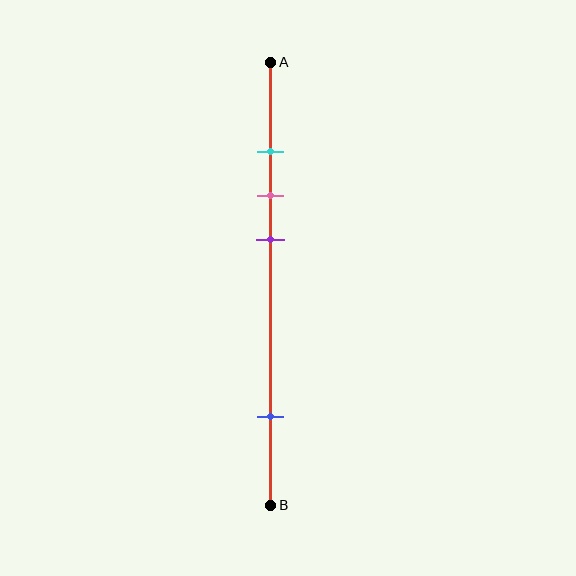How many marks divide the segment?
There are 4 marks dividing the segment.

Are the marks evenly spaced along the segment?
No, the marks are not evenly spaced.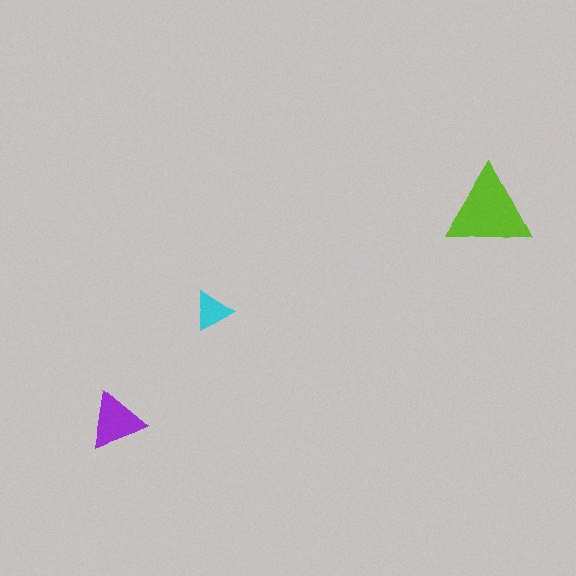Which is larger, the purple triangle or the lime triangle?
The lime one.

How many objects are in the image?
There are 3 objects in the image.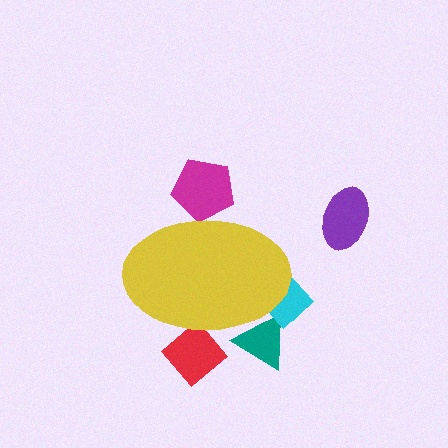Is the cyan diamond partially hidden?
Yes, the cyan diamond is partially hidden behind the yellow ellipse.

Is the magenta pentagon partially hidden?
Yes, the magenta pentagon is partially hidden behind the yellow ellipse.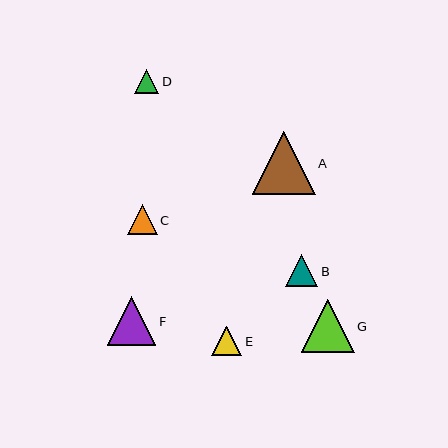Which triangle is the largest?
Triangle A is the largest with a size of approximately 63 pixels.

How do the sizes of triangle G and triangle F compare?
Triangle G and triangle F are approximately the same size.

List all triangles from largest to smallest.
From largest to smallest: A, G, F, B, C, E, D.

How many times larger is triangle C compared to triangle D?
Triangle C is approximately 1.2 times the size of triangle D.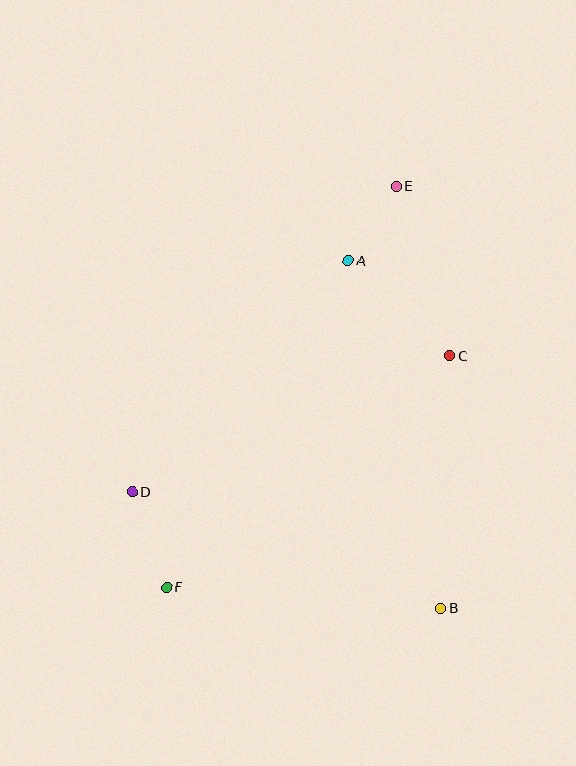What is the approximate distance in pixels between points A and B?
The distance between A and B is approximately 360 pixels.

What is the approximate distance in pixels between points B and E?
The distance between B and E is approximately 424 pixels.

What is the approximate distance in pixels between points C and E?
The distance between C and E is approximately 178 pixels.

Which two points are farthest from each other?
Points E and F are farthest from each other.